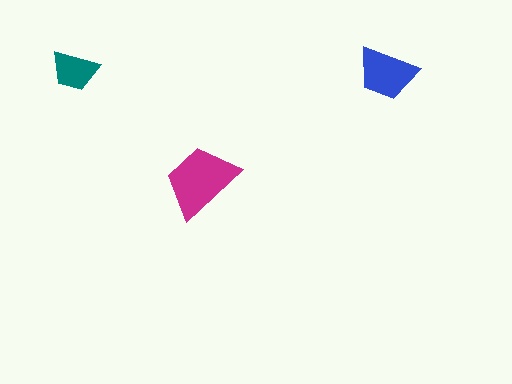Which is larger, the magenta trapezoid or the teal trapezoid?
The magenta one.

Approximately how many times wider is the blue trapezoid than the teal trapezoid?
About 1.5 times wider.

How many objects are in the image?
There are 3 objects in the image.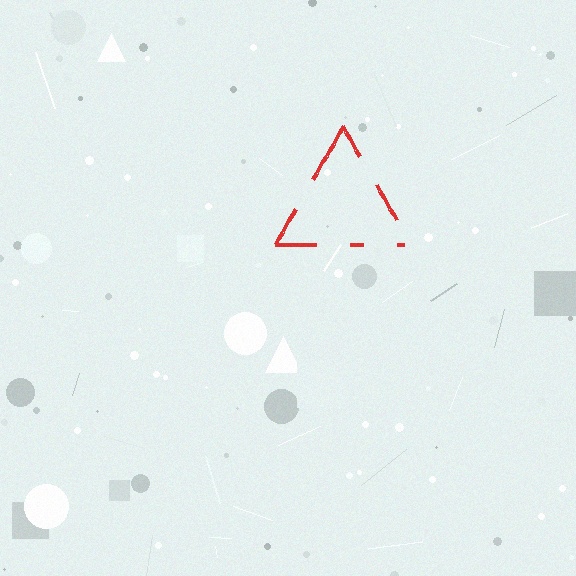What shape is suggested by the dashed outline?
The dashed outline suggests a triangle.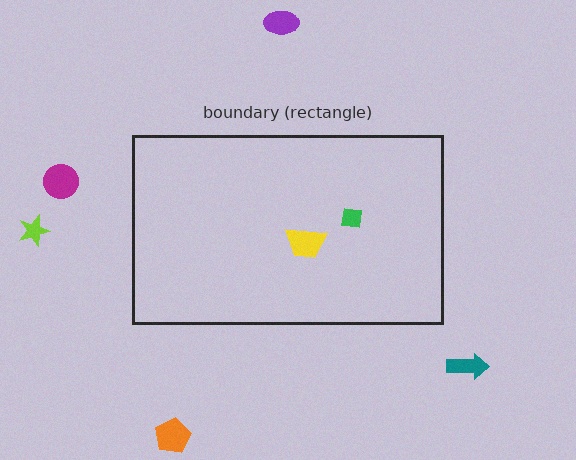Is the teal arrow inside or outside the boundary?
Outside.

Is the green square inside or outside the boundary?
Inside.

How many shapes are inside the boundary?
2 inside, 5 outside.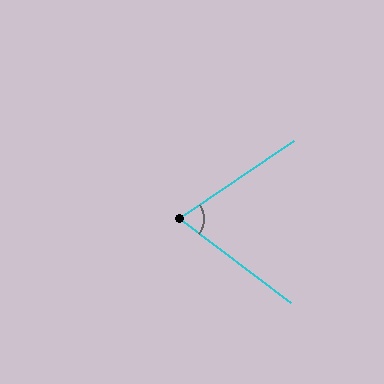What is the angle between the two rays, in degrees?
Approximately 71 degrees.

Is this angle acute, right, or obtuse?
It is acute.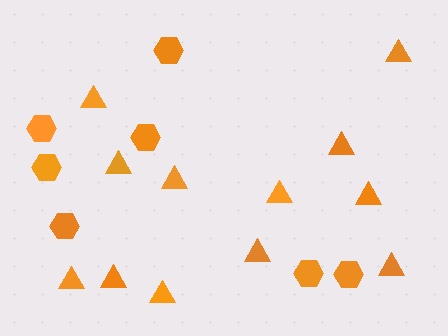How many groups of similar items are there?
There are 2 groups: one group of triangles (12) and one group of hexagons (7).